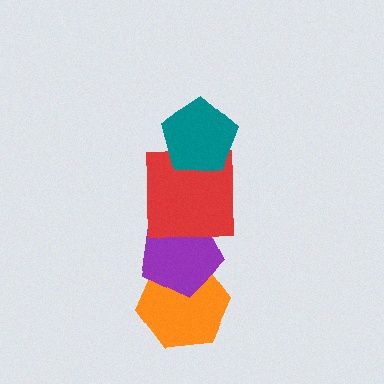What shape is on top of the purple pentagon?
The red square is on top of the purple pentagon.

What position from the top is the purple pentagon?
The purple pentagon is 3rd from the top.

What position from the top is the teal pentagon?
The teal pentagon is 1st from the top.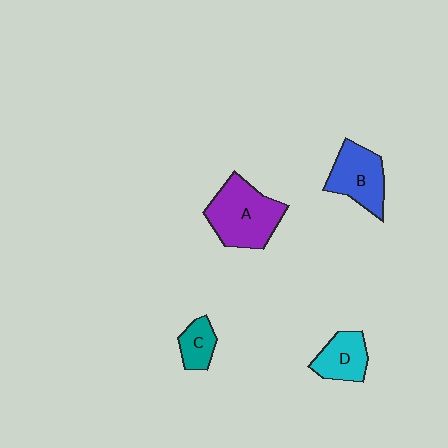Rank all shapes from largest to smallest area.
From largest to smallest: A (purple), B (blue), D (cyan), C (teal).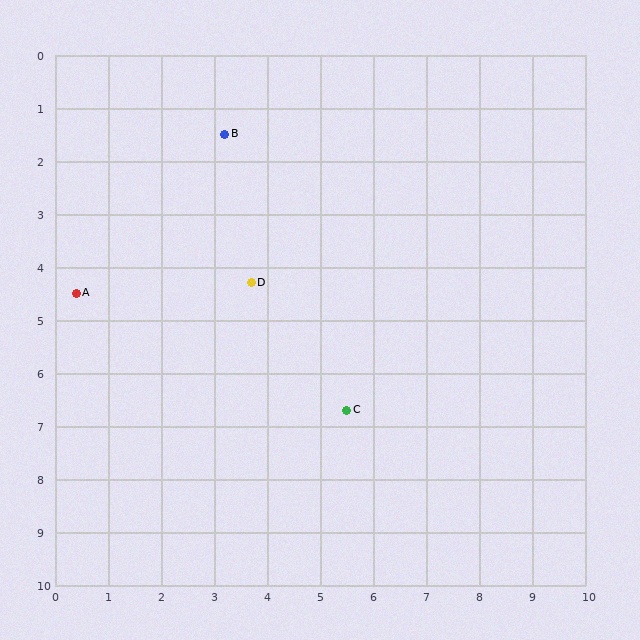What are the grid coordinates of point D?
Point D is at approximately (3.7, 4.3).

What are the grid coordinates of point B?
Point B is at approximately (3.2, 1.5).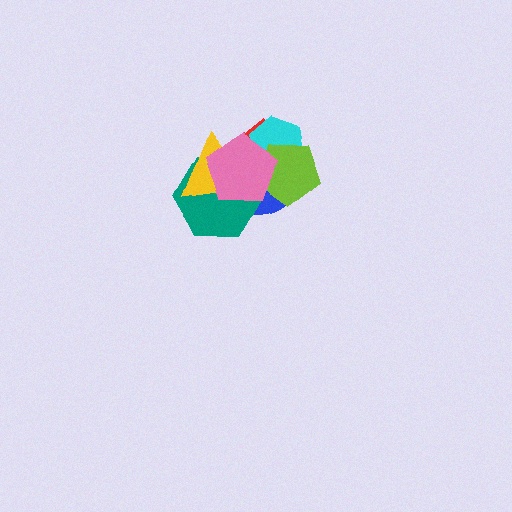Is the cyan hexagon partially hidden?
Yes, it is partially covered by another shape.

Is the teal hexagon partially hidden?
Yes, it is partially covered by another shape.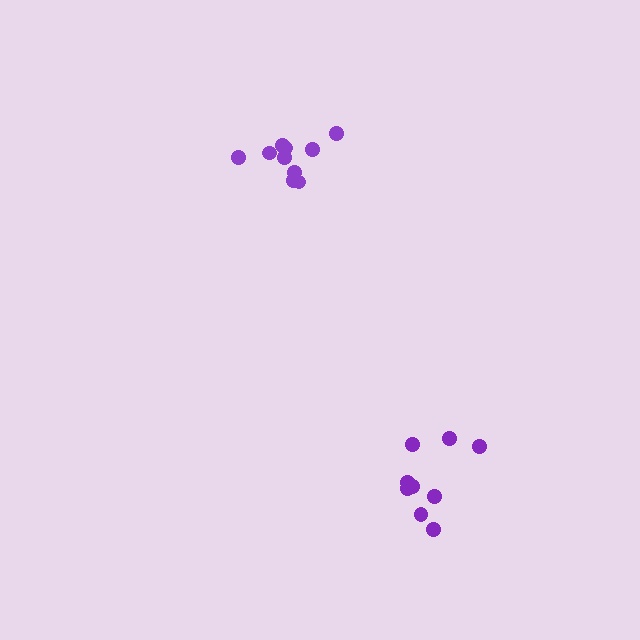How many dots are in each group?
Group 1: 9 dots, Group 2: 10 dots (19 total).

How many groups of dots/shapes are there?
There are 2 groups.